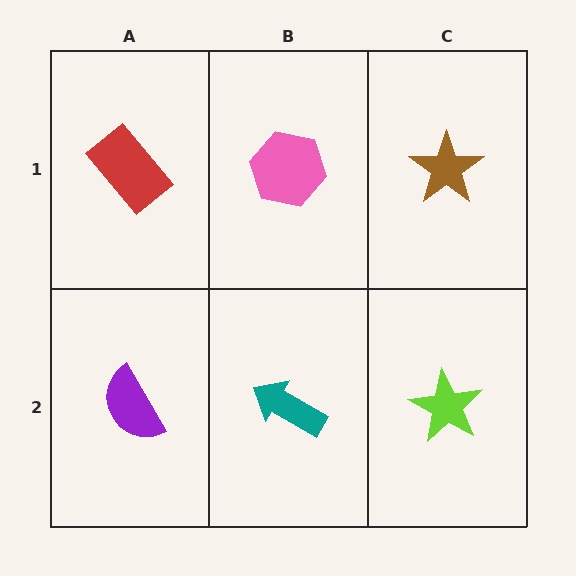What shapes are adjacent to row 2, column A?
A red rectangle (row 1, column A), a teal arrow (row 2, column B).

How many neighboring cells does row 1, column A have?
2.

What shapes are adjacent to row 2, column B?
A pink hexagon (row 1, column B), a purple semicircle (row 2, column A), a lime star (row 2, column C).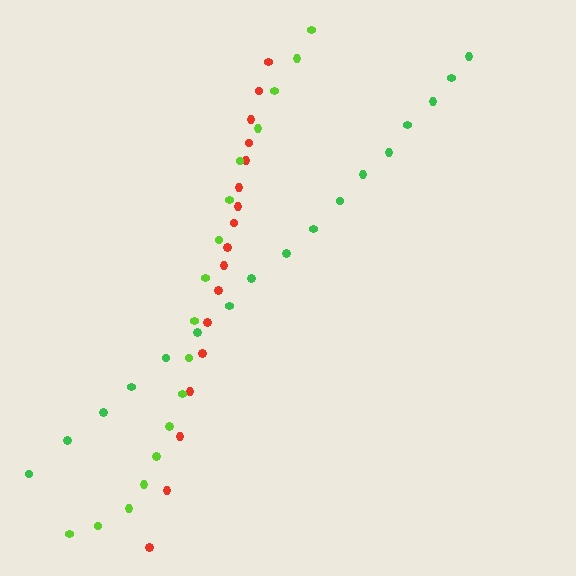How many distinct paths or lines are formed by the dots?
There are 3 distinct paths.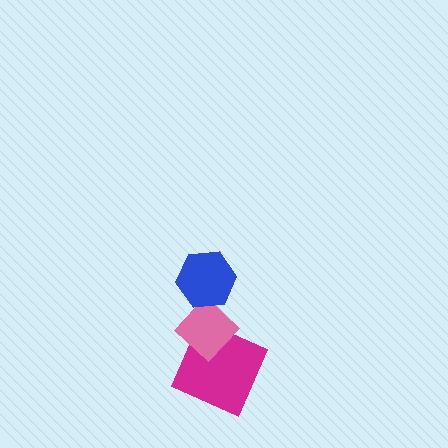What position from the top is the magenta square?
The magenta square is 3rd from the top.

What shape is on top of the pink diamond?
The blue hexagon is on top of the pink diamond.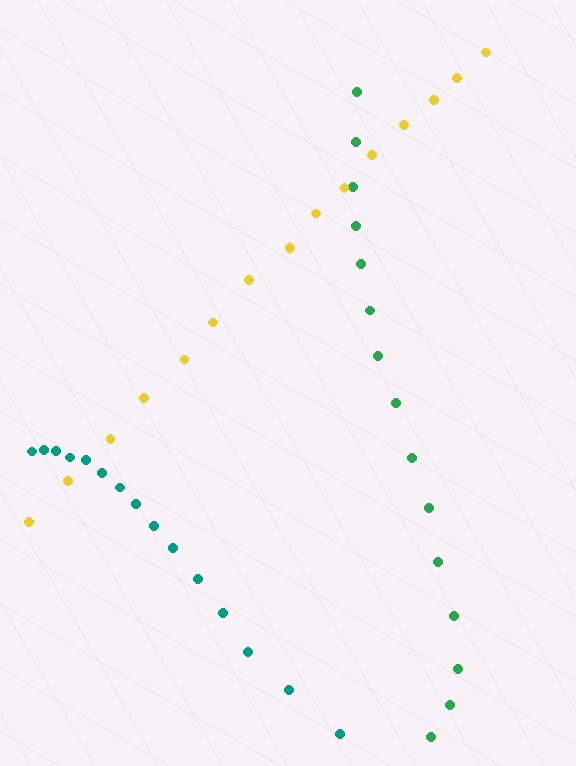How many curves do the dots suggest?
There are 3 distinct paths.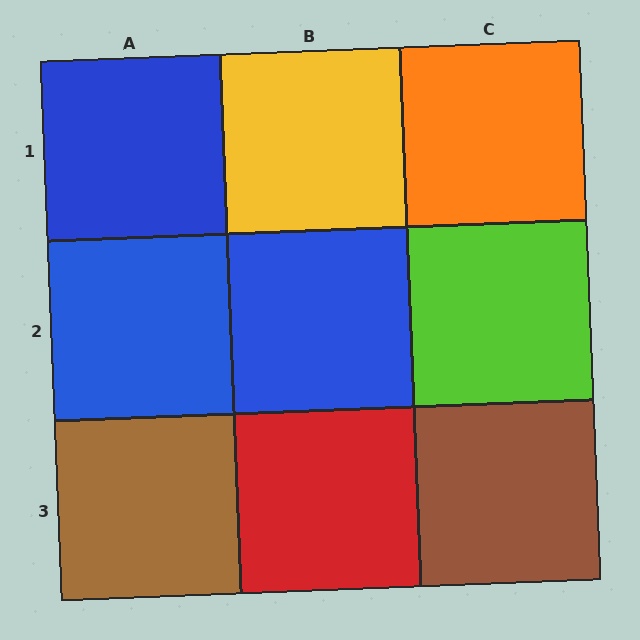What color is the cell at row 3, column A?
Brown.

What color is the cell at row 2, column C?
Lime.